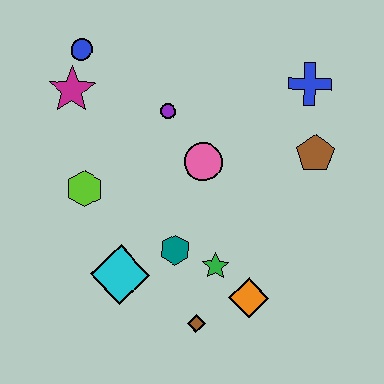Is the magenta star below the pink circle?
No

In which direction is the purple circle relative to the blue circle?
The purple circle is to the right of the blue circle.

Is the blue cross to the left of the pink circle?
No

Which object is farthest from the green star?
The blue circle is farthest from the green star.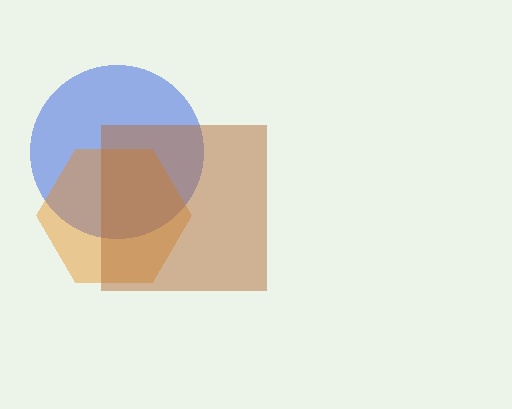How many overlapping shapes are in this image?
There are 3 overlapping shapes in the image.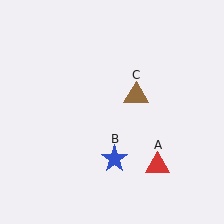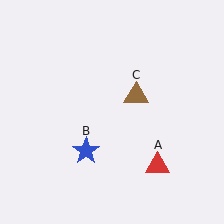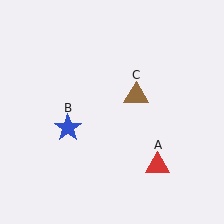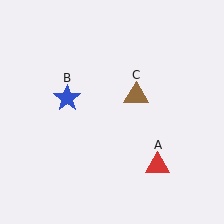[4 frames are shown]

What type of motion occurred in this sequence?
The blue star (object B) rotated clockwise around the center of the scene.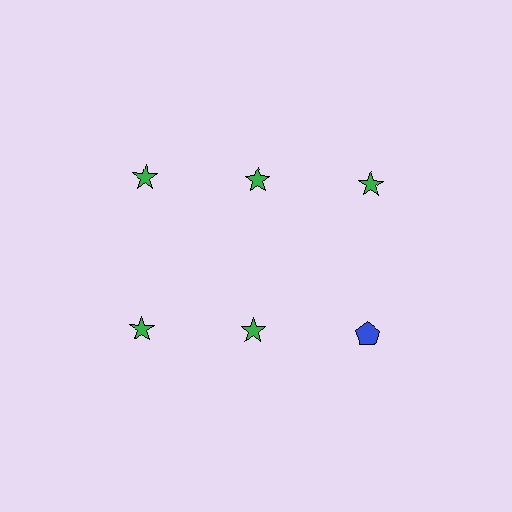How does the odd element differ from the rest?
It differs in both color (blue instead of green) and shape (pentagon instead of star).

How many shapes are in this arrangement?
There are 6 shapes arranged in a grid pattern.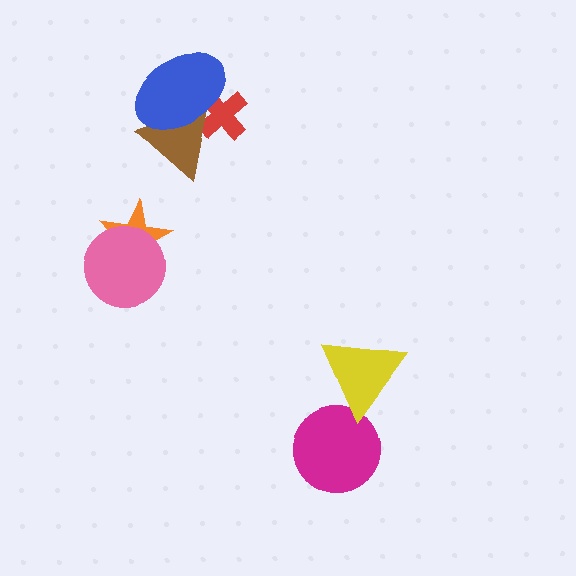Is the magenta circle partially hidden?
Yes, it is partially covered by another shape.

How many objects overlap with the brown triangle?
2 objects overlap with the brown triangle.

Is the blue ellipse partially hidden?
No, no other shape covers it.